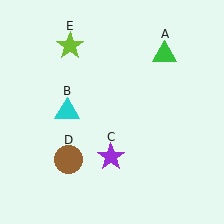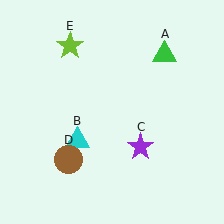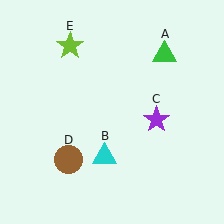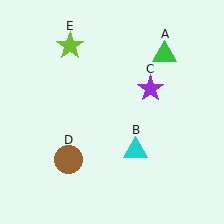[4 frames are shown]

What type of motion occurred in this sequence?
The cyan triangle (object B), purple star (object C) rotated counterclockwise around the center of the scene.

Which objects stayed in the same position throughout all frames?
Green triangle (object A) and brown circle (object D) and lime star (object E) remained stationary.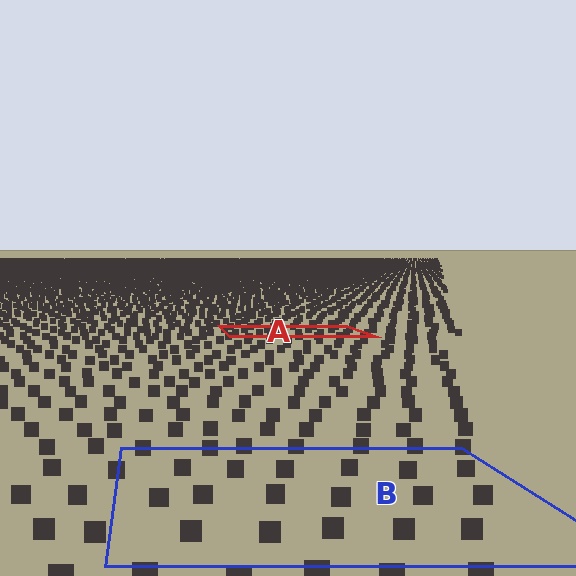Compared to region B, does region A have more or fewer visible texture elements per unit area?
Region A has more texture elements per unit area — they are packed more densely because it is farther away.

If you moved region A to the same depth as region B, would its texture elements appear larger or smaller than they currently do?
They would appear larger. At a closer depth, the same texture elements are projected at a bigger on-screen size.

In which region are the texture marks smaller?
The texture marks are smaller in region A, because it is farther away.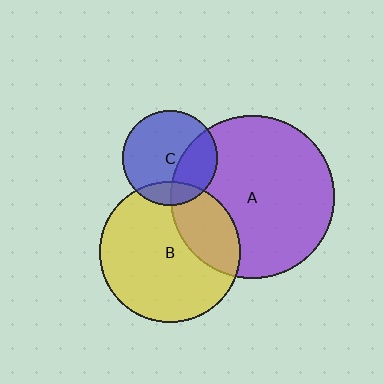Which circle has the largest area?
Circle A (purple).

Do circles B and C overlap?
Yes.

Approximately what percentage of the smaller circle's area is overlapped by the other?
Approximately 15%.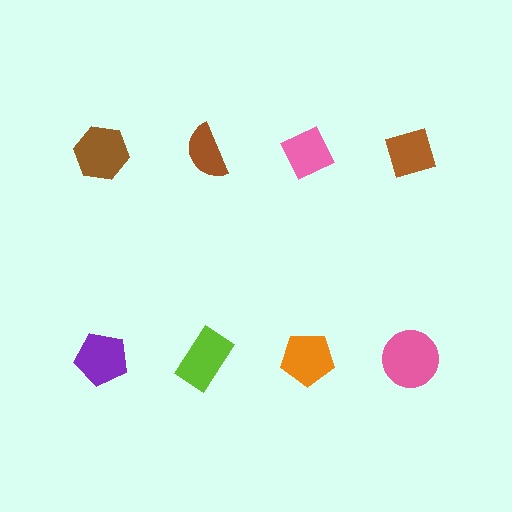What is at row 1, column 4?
A brown diamond.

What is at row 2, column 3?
An orange pentagon.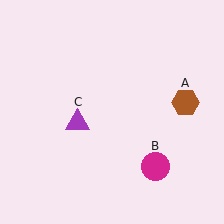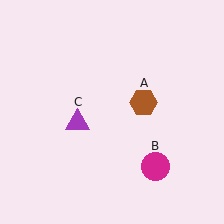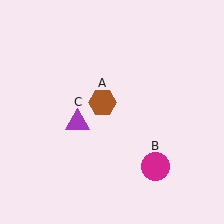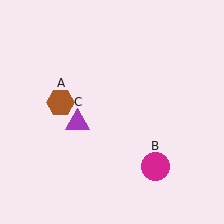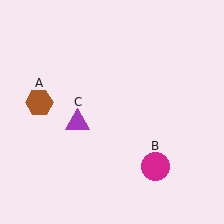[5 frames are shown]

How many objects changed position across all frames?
1 object changed position: brown hexagon (object A).